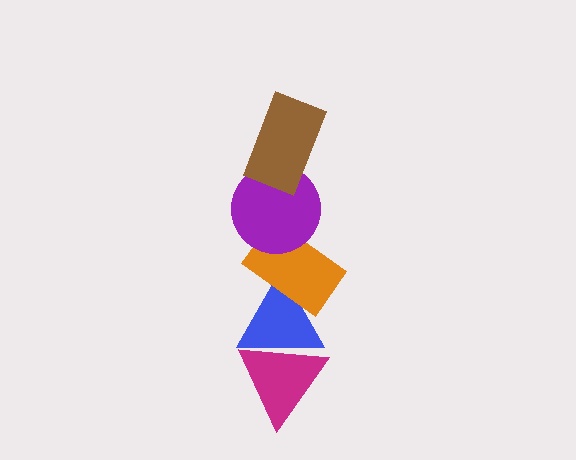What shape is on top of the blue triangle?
The orange rectangle is on top of the blue triangle.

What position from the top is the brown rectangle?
The brown rectangle is 1st from the top.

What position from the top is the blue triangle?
The blue triangle is 4th from the top.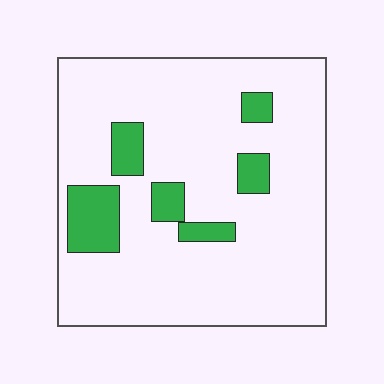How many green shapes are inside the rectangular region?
6.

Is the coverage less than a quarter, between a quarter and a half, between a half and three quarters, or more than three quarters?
Less than a quarter.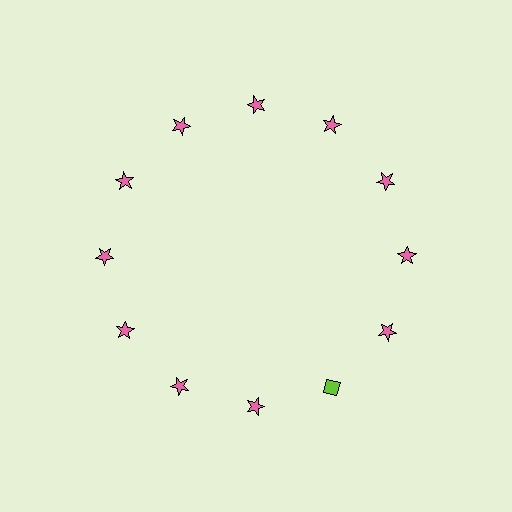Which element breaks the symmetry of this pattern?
The lime diamond at roughly the 5 o'clock position breaks the symmetry. All other shapes are pink stars.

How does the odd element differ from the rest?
It differs in both color (lime instead of pink) and shape (diamond instead of star).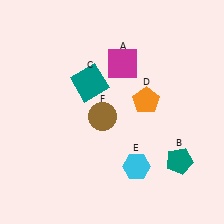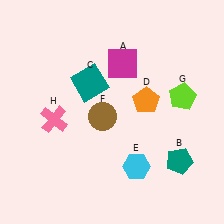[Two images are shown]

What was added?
A lime pentagon (G), a pink cross (H) were added in Image 2.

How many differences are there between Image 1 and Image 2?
There are 2 differences between the two images.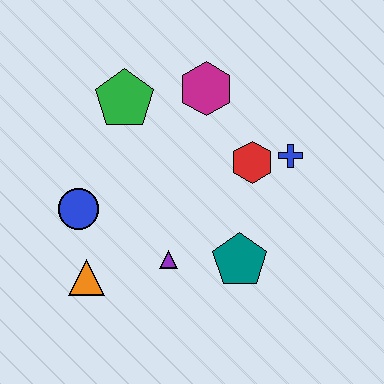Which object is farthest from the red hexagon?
The orange triangle is farthest from the red hexagon.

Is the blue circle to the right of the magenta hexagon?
No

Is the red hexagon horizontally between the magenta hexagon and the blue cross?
Yes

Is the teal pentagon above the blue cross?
No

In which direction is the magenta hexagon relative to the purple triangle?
The magenta hexagon is above the purple triangle.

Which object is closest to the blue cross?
The red hexagon is closest to the blue cross.